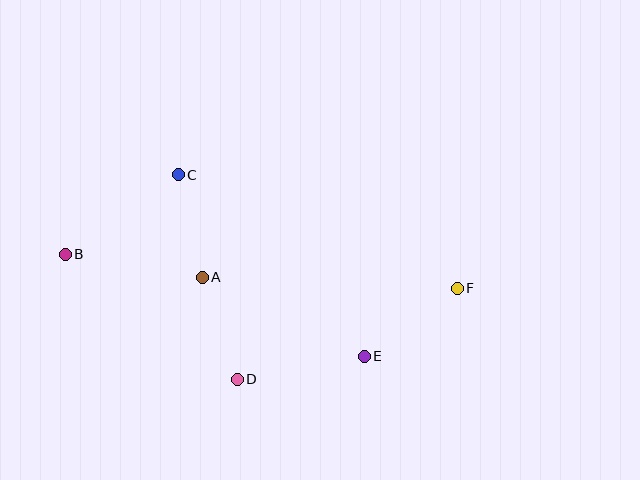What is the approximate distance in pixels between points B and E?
The distance between B and E is approximately 316 pixels.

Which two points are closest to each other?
Points A and C are closest to each other.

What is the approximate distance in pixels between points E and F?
The distance between E and F is approximately 115 pixels.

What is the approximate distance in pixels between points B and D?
The distance between B and D is approximately 213 pixels.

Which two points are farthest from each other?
Points B and F are farthest from each other.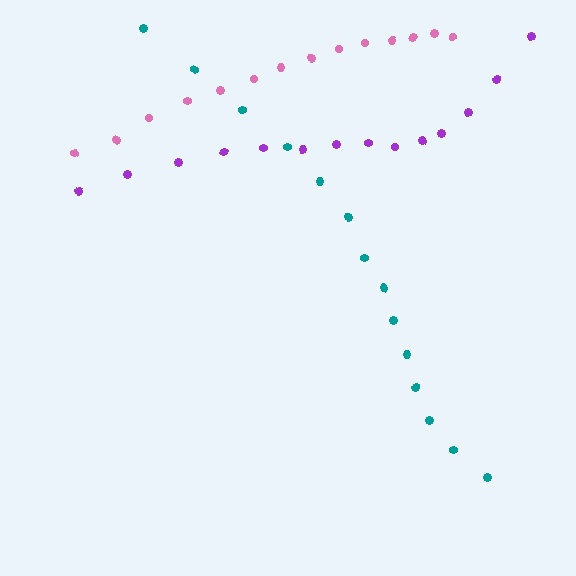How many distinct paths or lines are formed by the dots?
There are 3 distinct paths.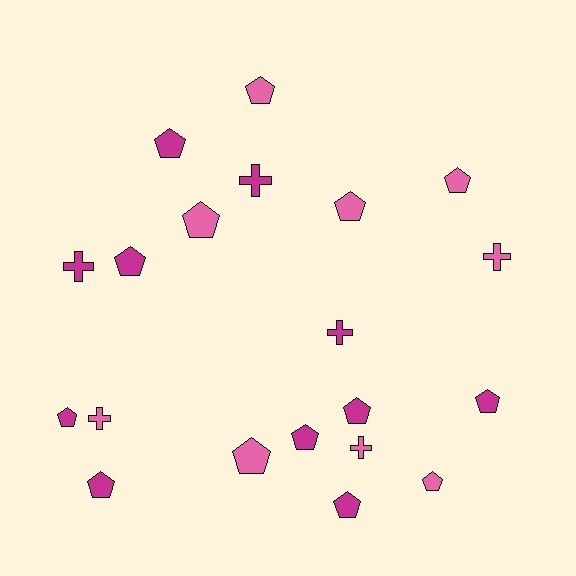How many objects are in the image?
There are 20 objects.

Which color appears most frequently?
Magenta, with 11 objects.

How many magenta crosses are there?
There are 3 magenta crosses.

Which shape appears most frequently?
Pentagon, with 14 objects.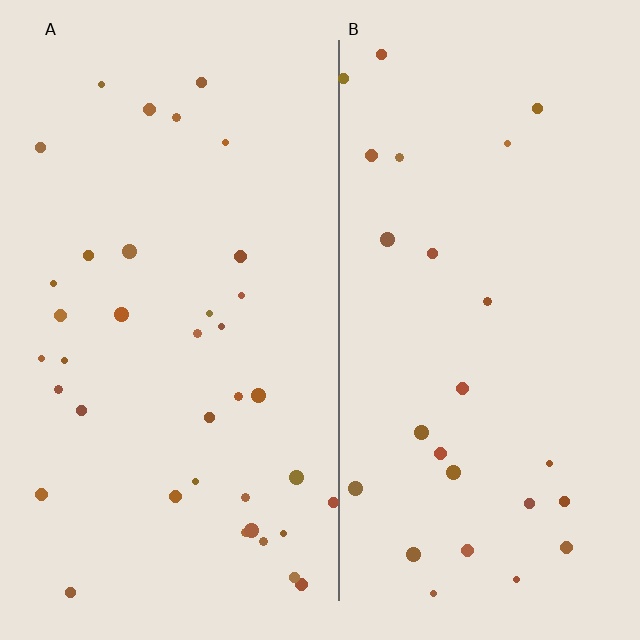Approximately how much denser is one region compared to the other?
Approximately 1.4× — region A over region B.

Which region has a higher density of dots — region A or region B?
A (the left).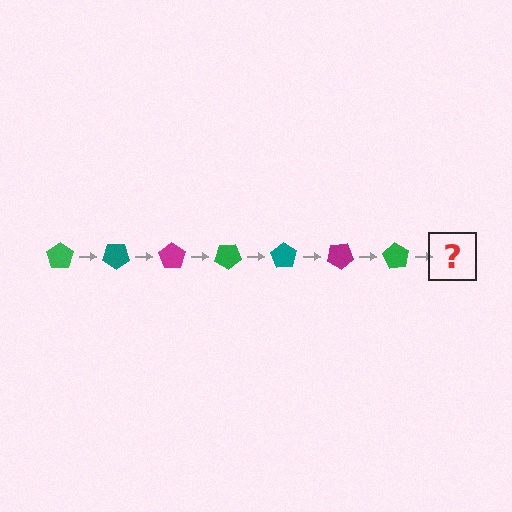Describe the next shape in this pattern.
It should be a teal pentagon, rotated 245 degrees from the start.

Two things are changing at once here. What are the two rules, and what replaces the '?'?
The two rules are that it rotates 35 degrees each step and the color cycles through green, teal, and magenta. The '?' should be a teal pentagon, rotated 245 degrees from the start.